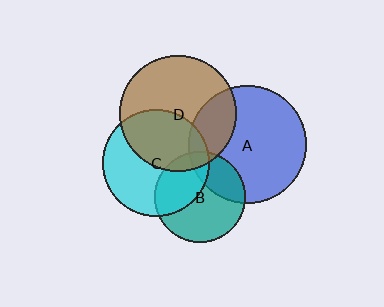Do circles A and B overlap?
Yes.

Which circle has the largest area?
Circle A (blue).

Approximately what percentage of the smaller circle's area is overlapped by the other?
Approximately 25%.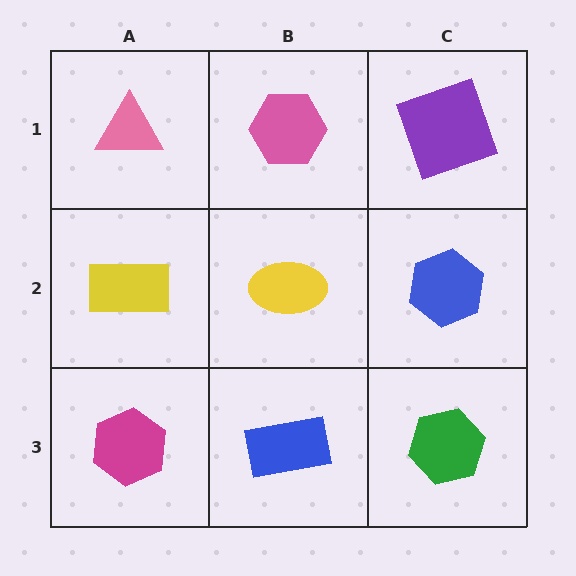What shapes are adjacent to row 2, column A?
A pink triangle (row 1, column A), a magenta hexagon (row 3, column A), a yellow ellipse (row 2, column B).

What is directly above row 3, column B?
A yellow ellipse.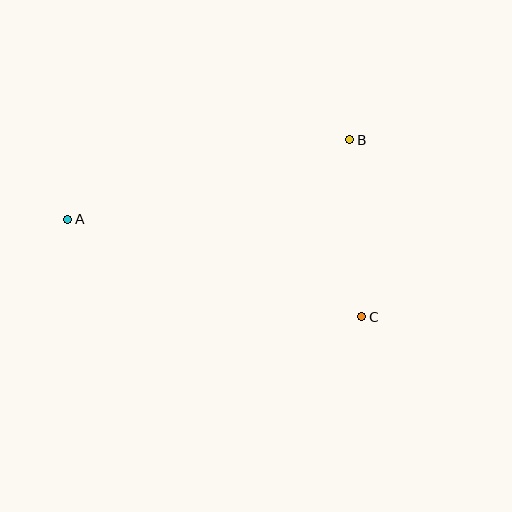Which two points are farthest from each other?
Points A and C are farthest from each other.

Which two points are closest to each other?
Points B and C are closest to each other.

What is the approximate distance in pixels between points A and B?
The distance between A and B is approximately 293 pixels.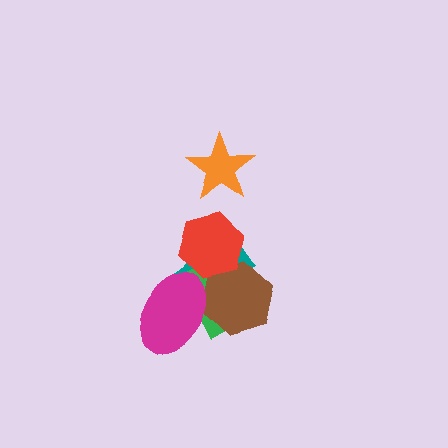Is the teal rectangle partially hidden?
Yes, it is partially covered by another shape.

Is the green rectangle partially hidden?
Yes, it is partially covered by another shape.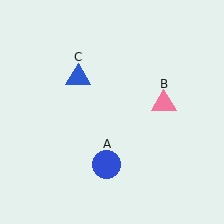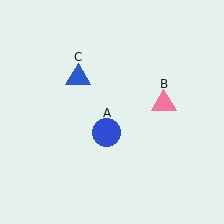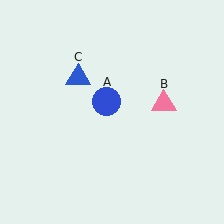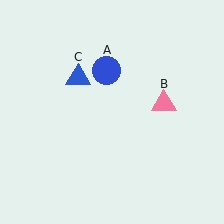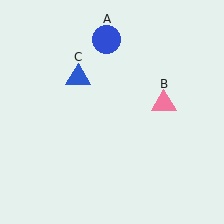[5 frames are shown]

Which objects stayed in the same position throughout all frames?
Pink triangle (object B) and blue triangle (object C) remained stationary.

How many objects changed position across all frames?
1 object changed position: blue circle (object A).